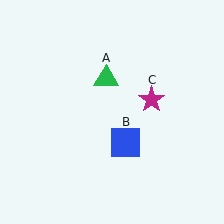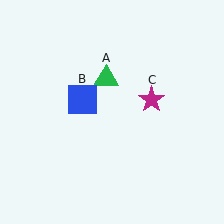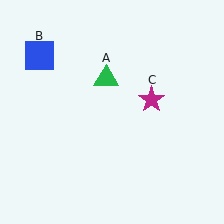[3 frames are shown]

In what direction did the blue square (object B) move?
The blue square (object B) moved up and to the left.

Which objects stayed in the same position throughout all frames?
Green triangle (object A) and magenta star (object C) remained stationary.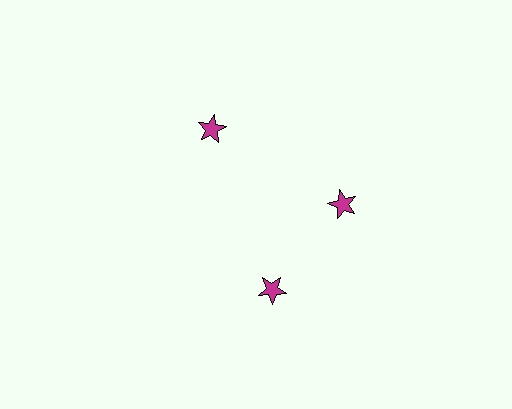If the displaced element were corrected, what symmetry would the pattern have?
It would have 3-fold rotational symmetry — the pattern would map onto itself every 120 degrees.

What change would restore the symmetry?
The symmetry would be restored by rotating it back into even spacing with its neighbors so that all 3 stars sit at equal angles and equal distance from the center.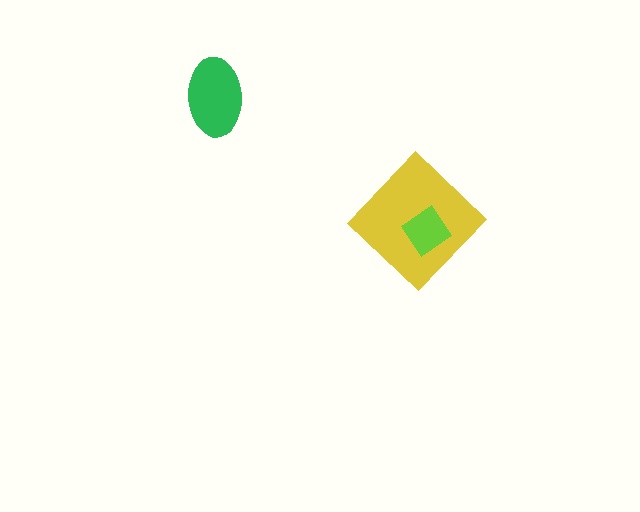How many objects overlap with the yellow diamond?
1 object overlaps with the yellow diamond.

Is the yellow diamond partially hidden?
Yes, it is partially covered by another shape.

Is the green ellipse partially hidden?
No, no other shape covers it.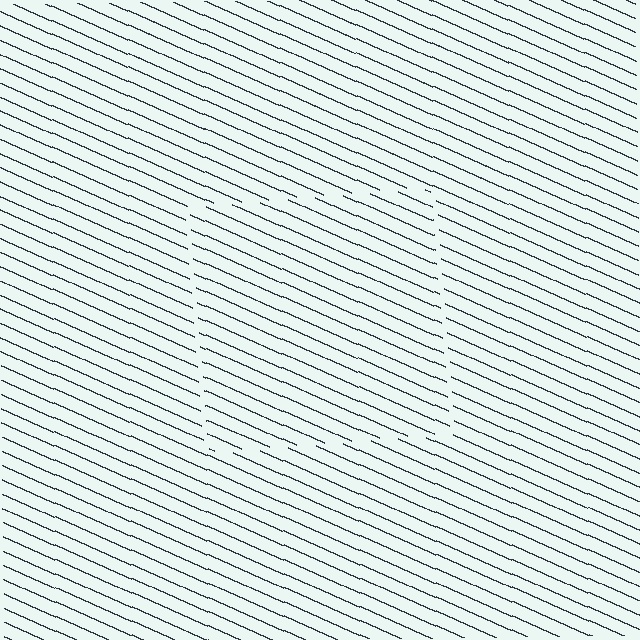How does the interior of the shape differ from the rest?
The interior of the shape contains the same grating, shifted by half a period — the contour is defined by the phase discontinuity where line-ends from the inner and outer gratings abut.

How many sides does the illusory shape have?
4 sides — the line-ends trace a square.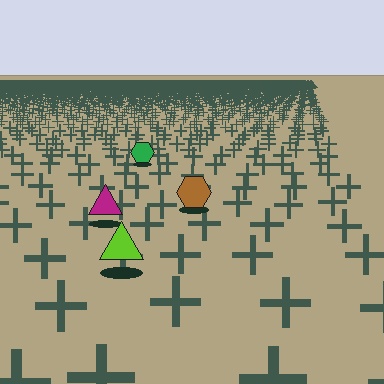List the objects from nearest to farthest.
From nearest to farthest: the lime triangle, the magenta triangle, the brown hexagon, the green hexagon.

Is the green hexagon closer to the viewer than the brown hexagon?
No. The brown hexagon is closer — you can tell from the texture gradient: the ground texture is coarser near it.